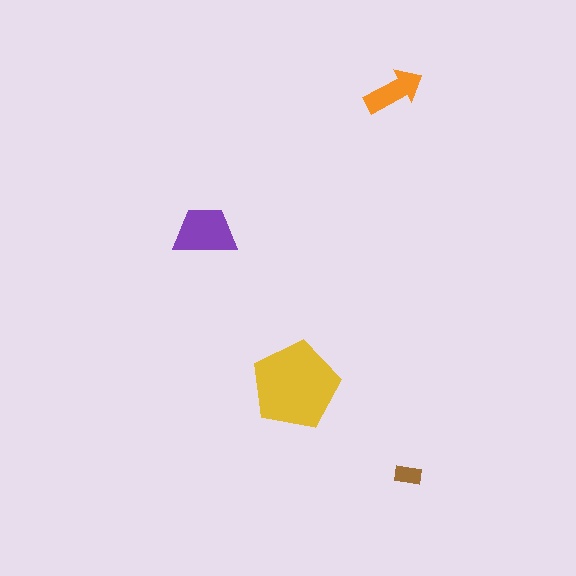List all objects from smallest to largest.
The brown rectangle, the orange arrow, the purple trapezoid, the yellow pentagon.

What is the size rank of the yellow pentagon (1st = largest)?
1st.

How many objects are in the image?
There are 4 objects in the image.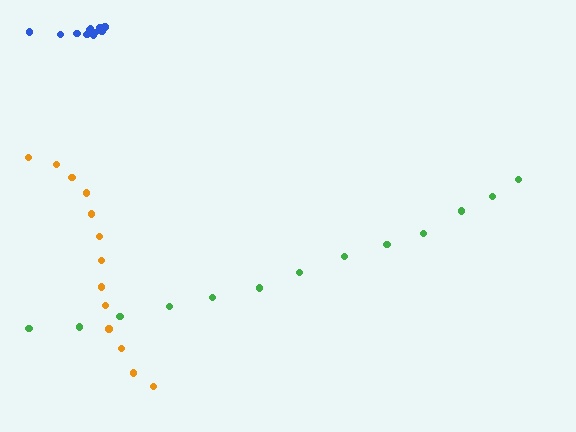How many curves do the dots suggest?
There are 3 distinct paths.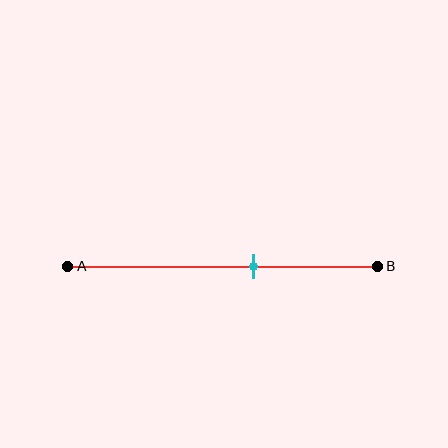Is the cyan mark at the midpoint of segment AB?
No, the mark is at about 60% from A, not at the 50% midpoint.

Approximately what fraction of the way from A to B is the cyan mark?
The cyan mark is approximately 60% of the way from A to B.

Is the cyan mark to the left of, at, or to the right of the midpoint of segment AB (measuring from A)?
The cyan mark is to the right of the midpoint of segment AB.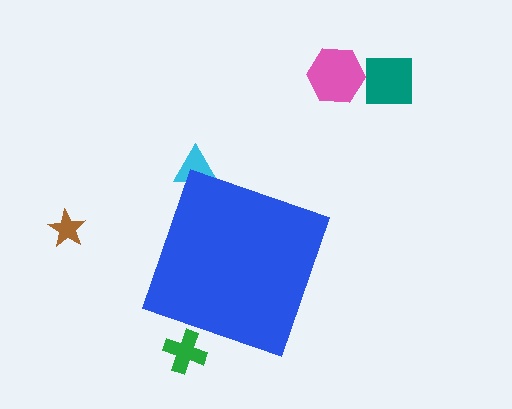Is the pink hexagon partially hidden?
No, the pink hexagon is fully visible.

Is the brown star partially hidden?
No, the brown star is fully visible.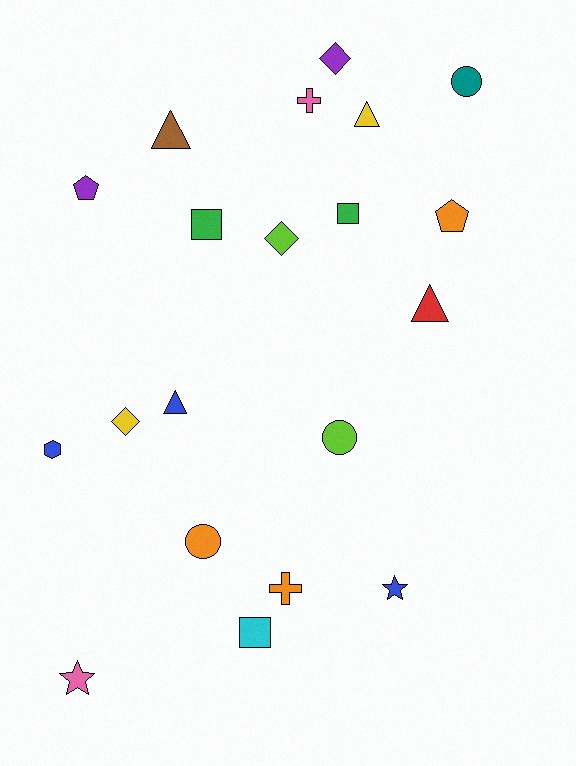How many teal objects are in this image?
There is 1 teal object.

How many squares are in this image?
There are 3 squares.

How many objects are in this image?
There are 20 objects.